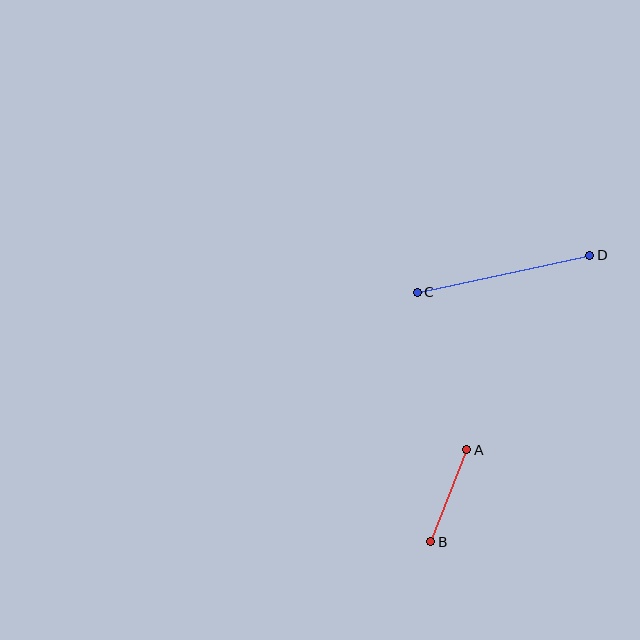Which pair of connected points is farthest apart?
Points C and D are farthest apart.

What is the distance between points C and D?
The distance is approximately 176 pixels.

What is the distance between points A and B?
The distance is approximately 99 pixels.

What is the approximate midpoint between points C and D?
The midpoint is at approximately (504, 274) pixels.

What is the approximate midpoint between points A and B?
The midpoint is at approximately (449, 496) pixels.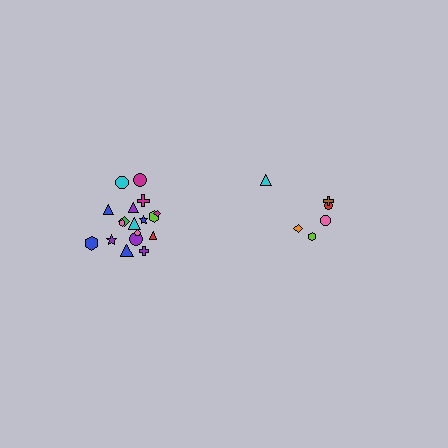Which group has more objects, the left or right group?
The left group.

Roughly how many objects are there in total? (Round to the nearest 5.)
Roughly 25 objects in total.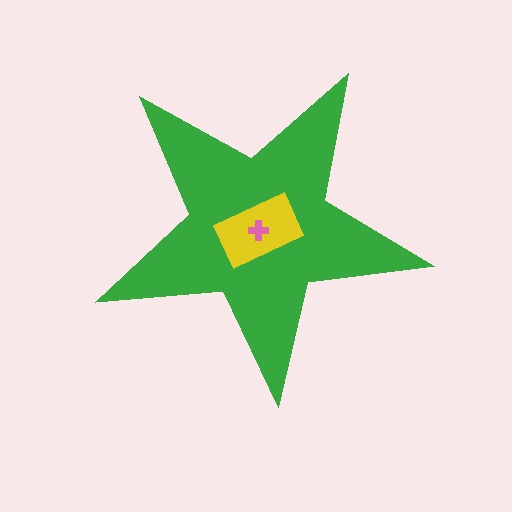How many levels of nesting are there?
3.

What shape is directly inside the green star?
The yellow rectangle.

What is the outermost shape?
The green star.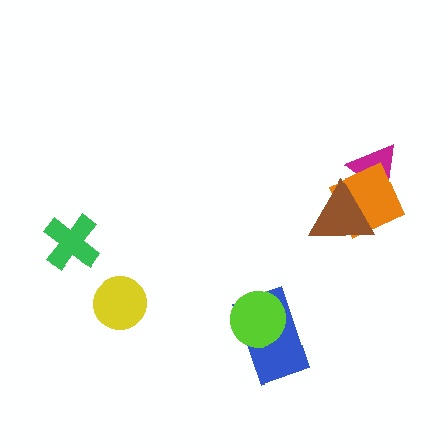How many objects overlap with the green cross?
0 objects overlap with the green cross.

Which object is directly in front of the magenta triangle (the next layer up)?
The orange square is directly in front of the magenta triangle.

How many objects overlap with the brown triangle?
2 objects overlap with the brown triangle.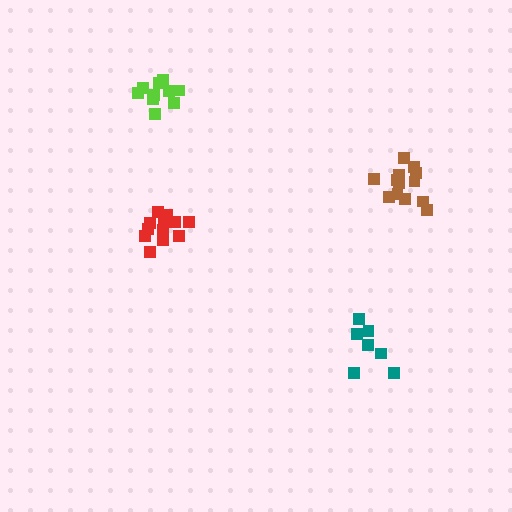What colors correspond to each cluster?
The clusters are colored: brown, teal, red, lime.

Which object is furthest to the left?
The red cluster is leftmost.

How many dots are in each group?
Group 1: 13 dots, Group 2: 7 dots, Group 3: 12 dots, Group 4: 10 dots (42 total).